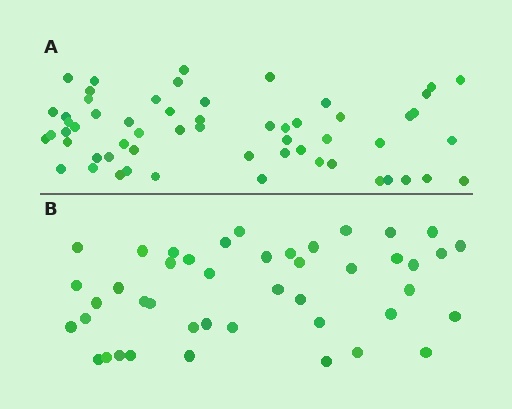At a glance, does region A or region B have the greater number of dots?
Region A (the top region) has more dots.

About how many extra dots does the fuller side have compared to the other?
Region A has approximately 15 more dots than region B.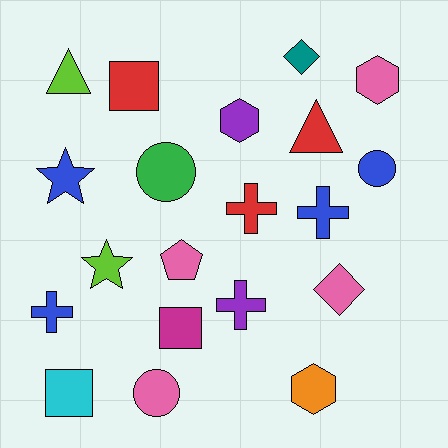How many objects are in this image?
There are 20 objects.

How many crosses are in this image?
There are 4 crosses.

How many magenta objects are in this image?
There is 1 magenta object.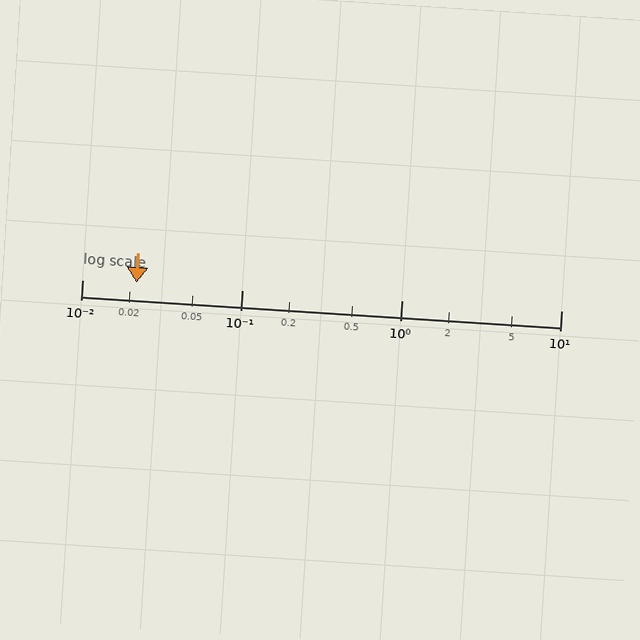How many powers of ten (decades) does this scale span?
The scale spans 3 decades, from 0.01 to 10.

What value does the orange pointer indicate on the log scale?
The pointer indicates approximately 0.022.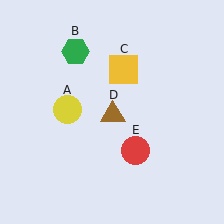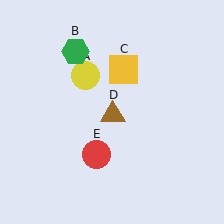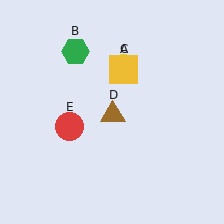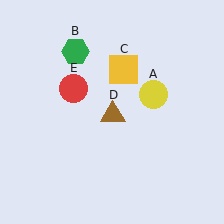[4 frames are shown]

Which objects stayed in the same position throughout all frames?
Green hexagon (object B) and yellow square (object C) and brown triangle (object D) remained stationary.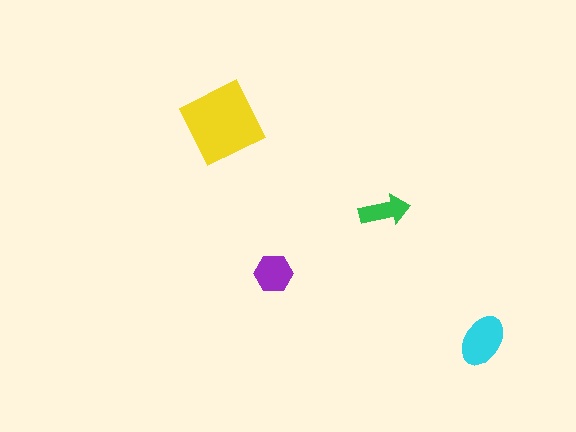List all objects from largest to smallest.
The yellow square, the cyan ellipse, the purple hexagon, the green arrow.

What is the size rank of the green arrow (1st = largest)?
4th.